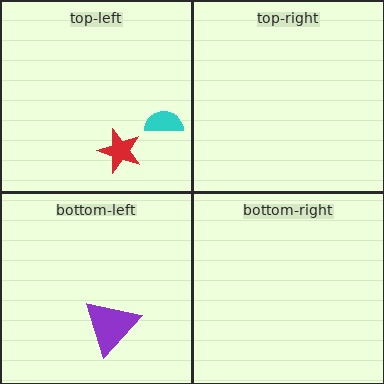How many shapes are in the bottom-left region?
1.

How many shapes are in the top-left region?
2.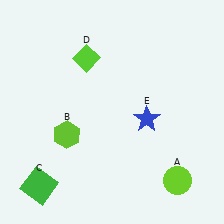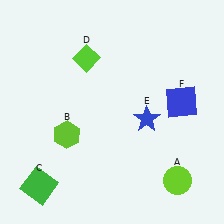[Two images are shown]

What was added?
A blue square (F) was added in Image 2.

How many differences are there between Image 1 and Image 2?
There is 1 difference between the two images.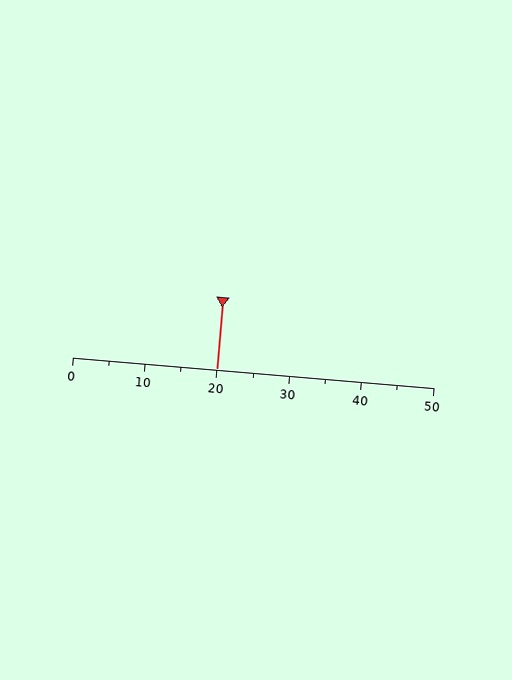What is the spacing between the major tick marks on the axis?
The major ticks are spaced 10 apart.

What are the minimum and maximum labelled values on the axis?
The axis runs from 0 to 50.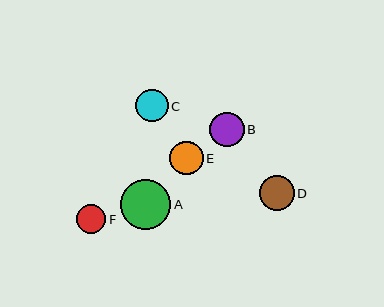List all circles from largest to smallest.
From largest to smallest: A, D, B, E, C, F.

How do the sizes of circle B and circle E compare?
Circle B and circle E are approximately the same size.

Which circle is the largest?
Circle A is the largest with a size of approximately 50 pixels.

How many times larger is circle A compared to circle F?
Circle A is approximately 1.7 times the size of circle F.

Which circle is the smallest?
Circle F is the smallest with a size of approximately 29 pixels.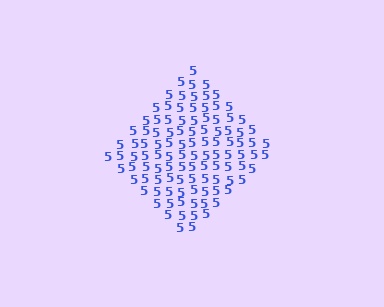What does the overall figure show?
The overall figure shows a diamond.